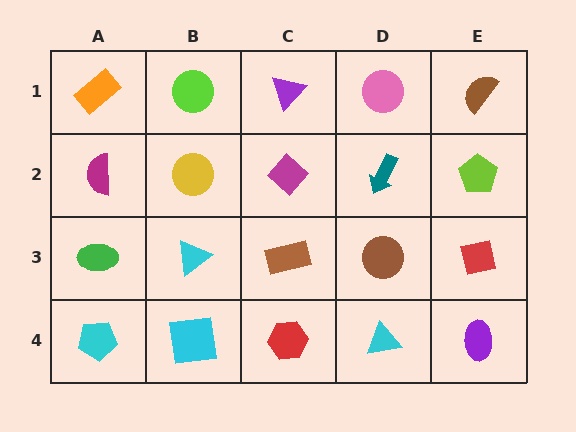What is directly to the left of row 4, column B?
A cyan pentagon.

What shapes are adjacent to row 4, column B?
A cyan triangle (row 3, column B), a cyan pentagon (row 4, column A), a red hexagon (row 4, column C).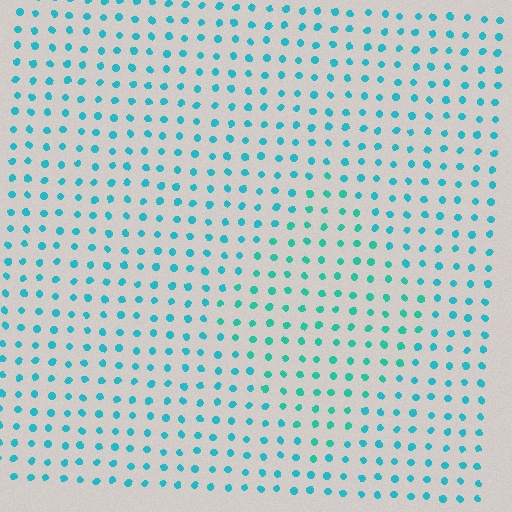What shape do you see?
I see a diamond.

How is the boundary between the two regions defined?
The boundary is defined purely by a slight shift in hue (about 20 degrees). Spacing, size, and orientation are identical on both sides.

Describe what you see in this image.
The image is filled with small cyan elements in a uniform arrangement. A diamond-shaped region is visible where the elements are tinted to a slightly different hue, forming a subtle color boundary.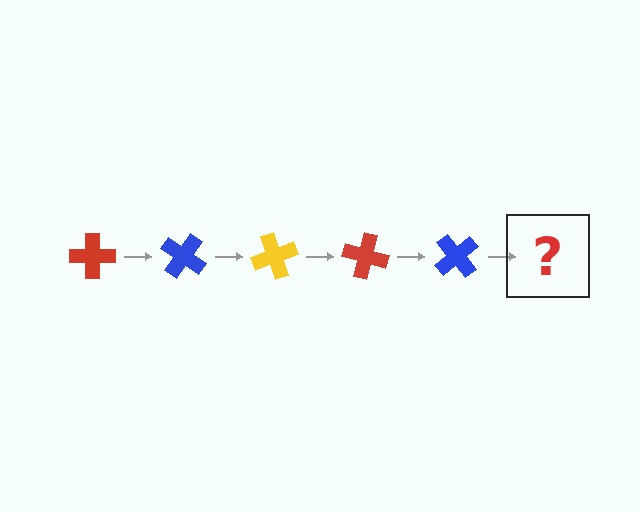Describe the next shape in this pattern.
It should be a yellow cross, rotated 175 degrees from the start.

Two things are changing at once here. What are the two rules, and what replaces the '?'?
The two rules are that it rotates 35 degrees each step and the color cycles through red, blue, and yellow. The '?' should be a yellow cross, rotated 175 degrees from the start.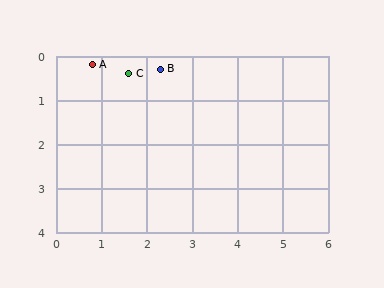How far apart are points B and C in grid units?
Points B and C are about 0.7 grid units apart.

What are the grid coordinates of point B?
Point B is at approximately (2.3, 0.3).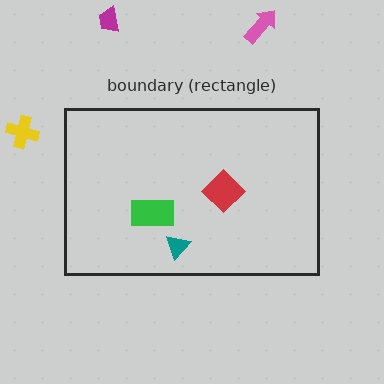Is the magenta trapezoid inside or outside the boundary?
Outside.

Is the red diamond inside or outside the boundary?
Inside.